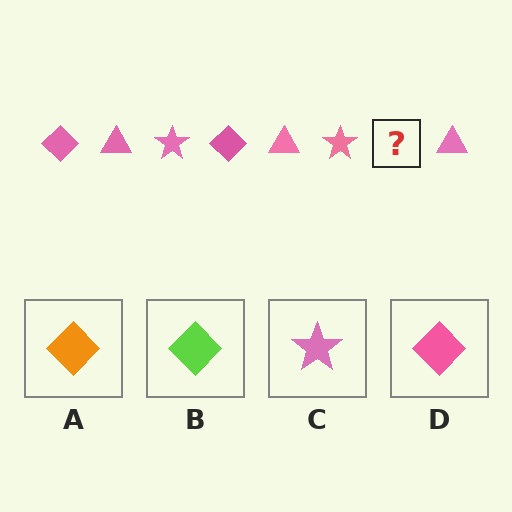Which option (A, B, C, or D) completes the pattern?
D.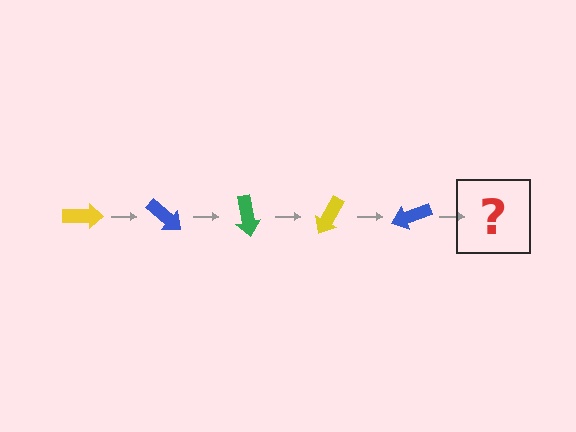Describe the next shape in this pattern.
It should be a green arrow, rotated 200 degrees from the start.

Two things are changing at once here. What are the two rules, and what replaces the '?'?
The two rules are that it rotates 40 degrees each step and the color cycles through yellow, blue, and green. The '?' should be a green arrow, rotated 200 degrees from the start.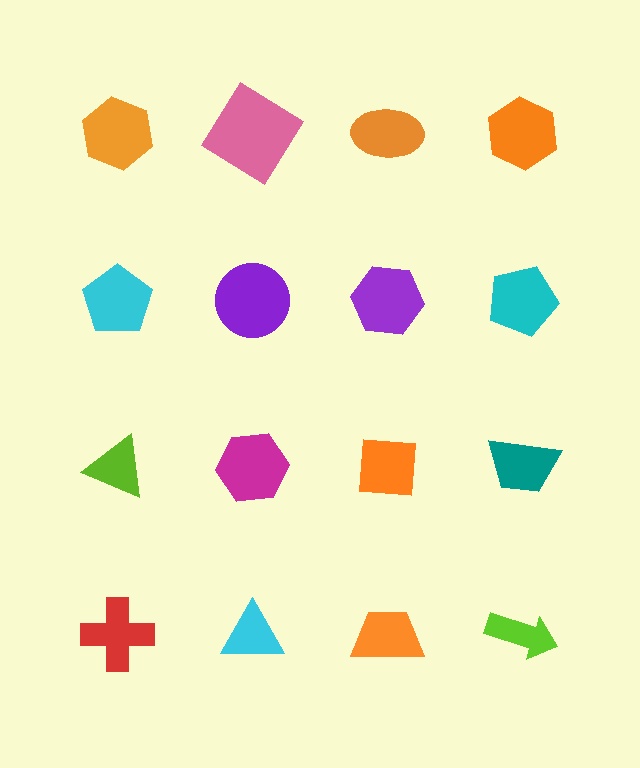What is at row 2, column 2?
A purple circle.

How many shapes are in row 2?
4 shapes.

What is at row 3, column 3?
An orange square.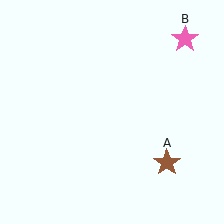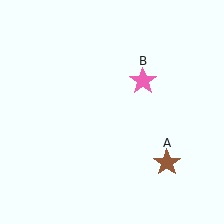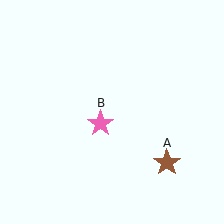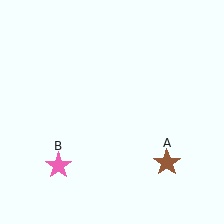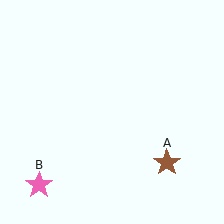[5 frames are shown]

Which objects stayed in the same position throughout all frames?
Brown star (object A) remained stationary.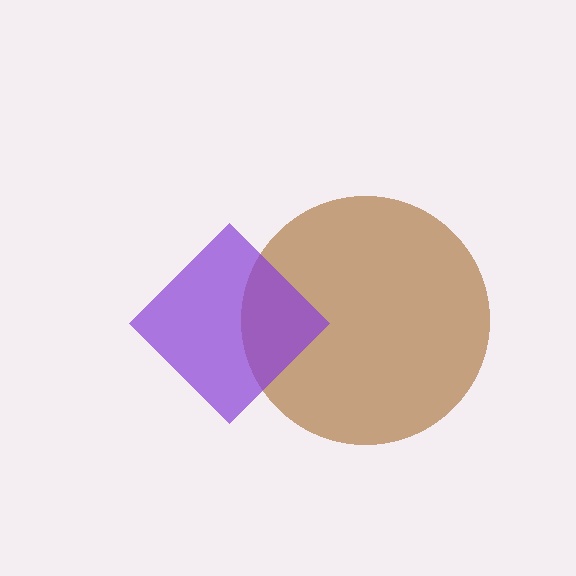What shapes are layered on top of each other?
The layered shapes are: a brown circle, a purple diamond.